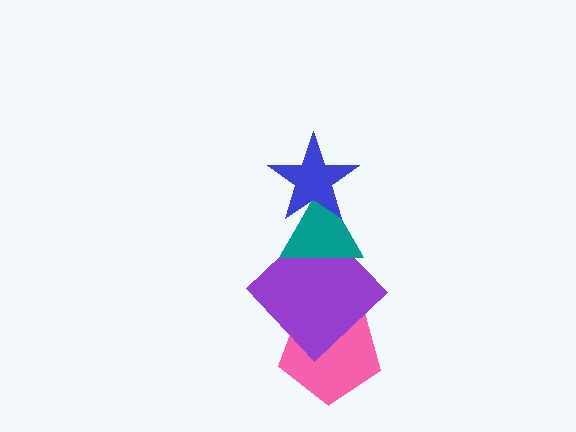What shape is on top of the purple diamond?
The teal triangle is on top of the purple diamond.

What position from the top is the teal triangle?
The teal triangle is 2nd from the top.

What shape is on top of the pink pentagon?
The purple diamond is on top of the pink pentagon.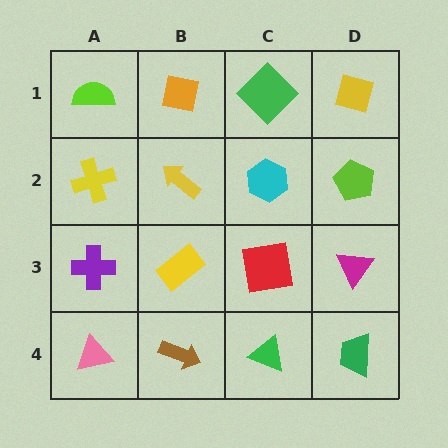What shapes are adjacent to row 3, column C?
A cyan hexagon (row 2, column C), a green triangle (row 4, column C), a yellow rectangle (row 3, column B), a magenta triangle (row 3, column D).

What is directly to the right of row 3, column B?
A red square.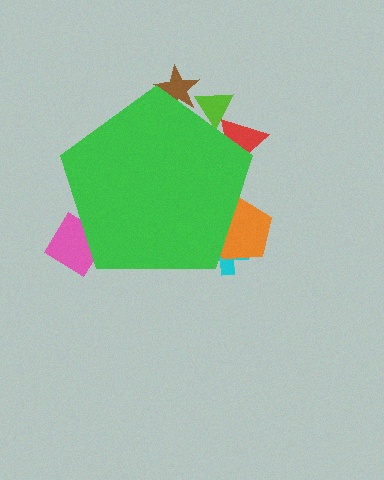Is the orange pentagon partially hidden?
Yes, the orange pentagon is partially hidden behind the green pentagon.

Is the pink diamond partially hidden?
Yes, the pink diamond is partially hidden behind the green pentagon.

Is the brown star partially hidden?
Yes, the brown star is partially hidden behind the green pentagon.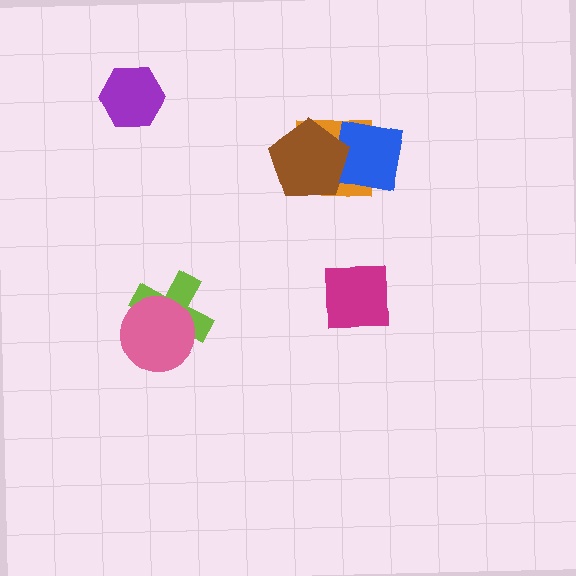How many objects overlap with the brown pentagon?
2 objects overlap with the brown pentagon.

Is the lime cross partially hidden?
Yes, it is partially covered by another shape.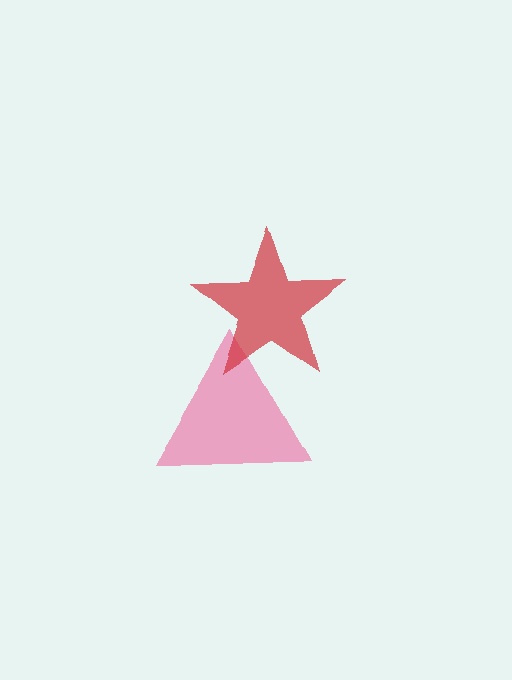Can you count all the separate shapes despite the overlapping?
Yes, there are 2 separate shapes.